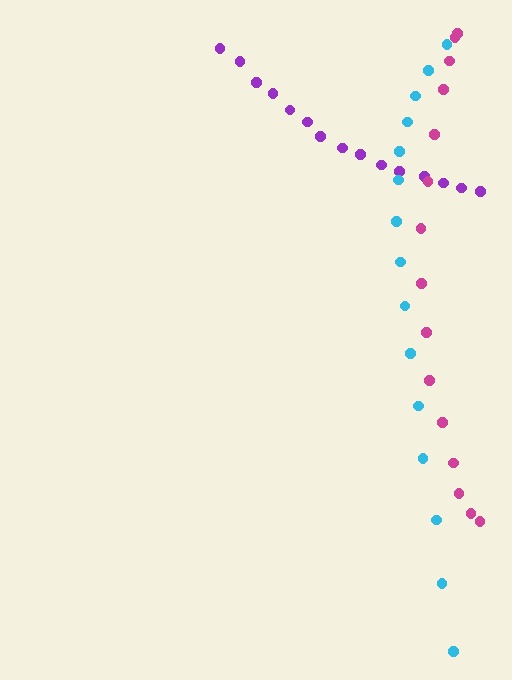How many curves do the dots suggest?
There are 3 distinct paths.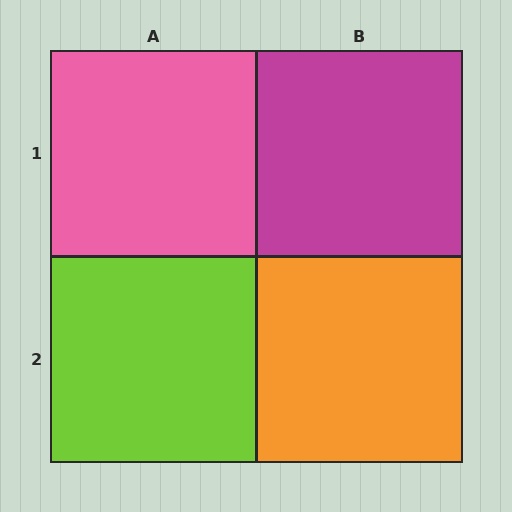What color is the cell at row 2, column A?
Lime.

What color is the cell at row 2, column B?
Orange.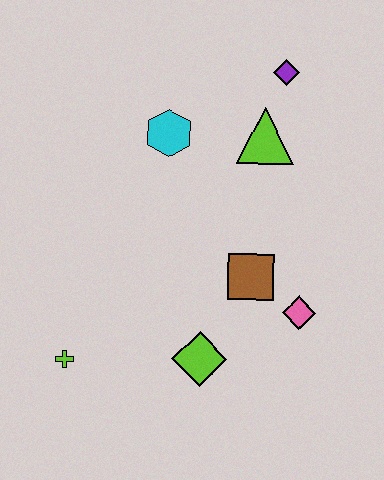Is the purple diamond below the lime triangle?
No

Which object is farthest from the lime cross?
The purple diamond is farthest from the lime cross.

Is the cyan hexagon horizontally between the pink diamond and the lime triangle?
No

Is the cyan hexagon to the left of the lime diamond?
Yes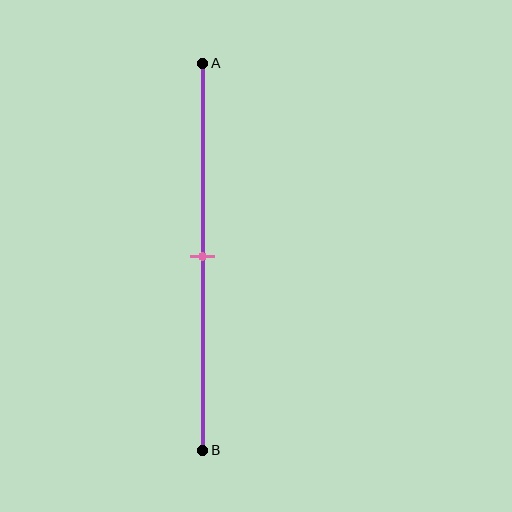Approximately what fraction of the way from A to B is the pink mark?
The pink mark is approximately 50% of the way from A to B.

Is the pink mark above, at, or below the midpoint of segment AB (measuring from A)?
The pink mark is approximately at the midpoint of segment AB.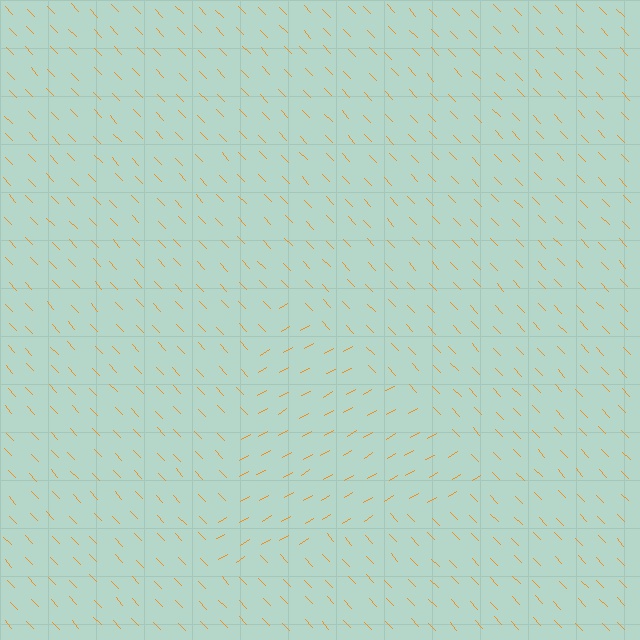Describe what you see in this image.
The image is filled with small orange line segments. A triangle region in the image has lines oriented differently from the surrounding lines, creating a visible texture boundary.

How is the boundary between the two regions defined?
The boundary is defined purely by a change in line orientation (approximately 76 degrees difference). All lines are the same color and thickness.